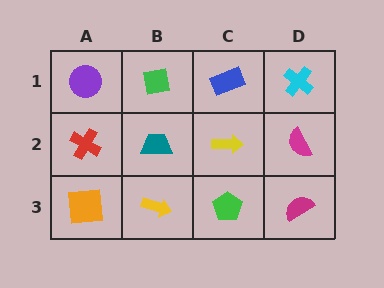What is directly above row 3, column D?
A magenta semicircle.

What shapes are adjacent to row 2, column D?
A cyan cross (row 1, column D), a magenta semicircle (row 3, column D), a yellow arrow (row 2, column C).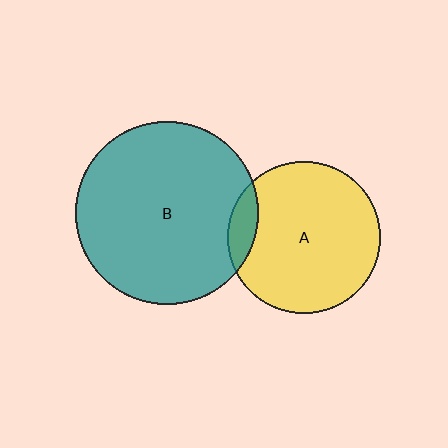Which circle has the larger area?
Circle B (teal).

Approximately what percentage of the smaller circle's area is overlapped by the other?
Approximately 10%.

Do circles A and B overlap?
Yes.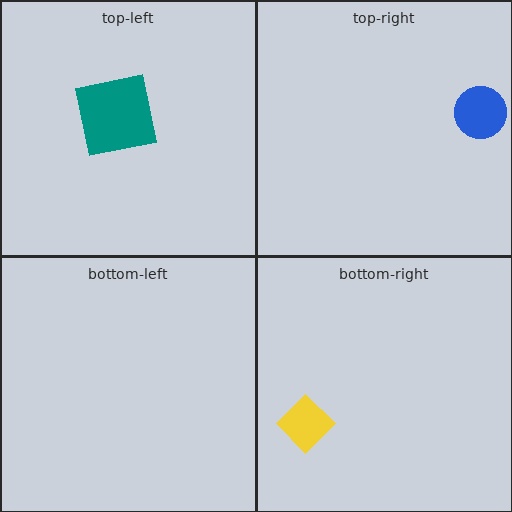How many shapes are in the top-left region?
1.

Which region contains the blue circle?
The top-right region.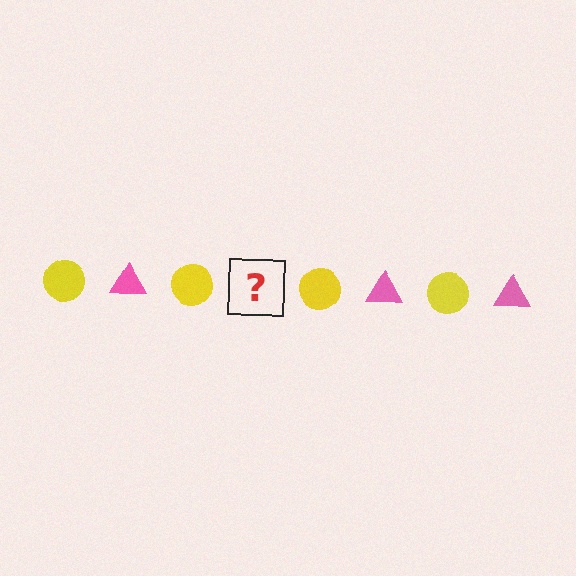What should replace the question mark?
The question mark should be replaced with a pink triangle.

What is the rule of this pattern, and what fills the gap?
The rule is that the pattern alternates between yellow circle and pink triangle. The gap should be filled with a pink triangle.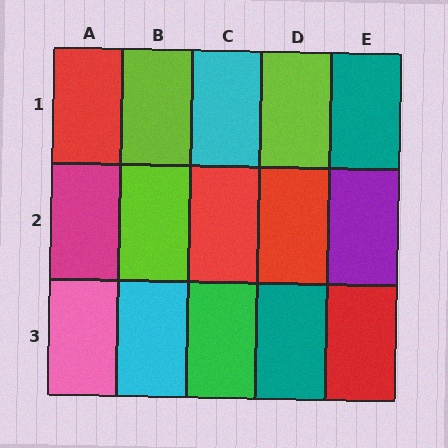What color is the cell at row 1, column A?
Red.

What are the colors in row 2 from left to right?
Magenta, lime, red, red, purple.